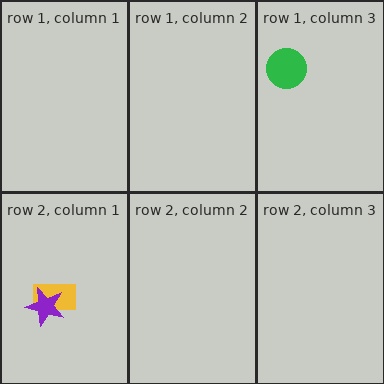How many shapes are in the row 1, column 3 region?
1.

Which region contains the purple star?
The row 2, column 1 region.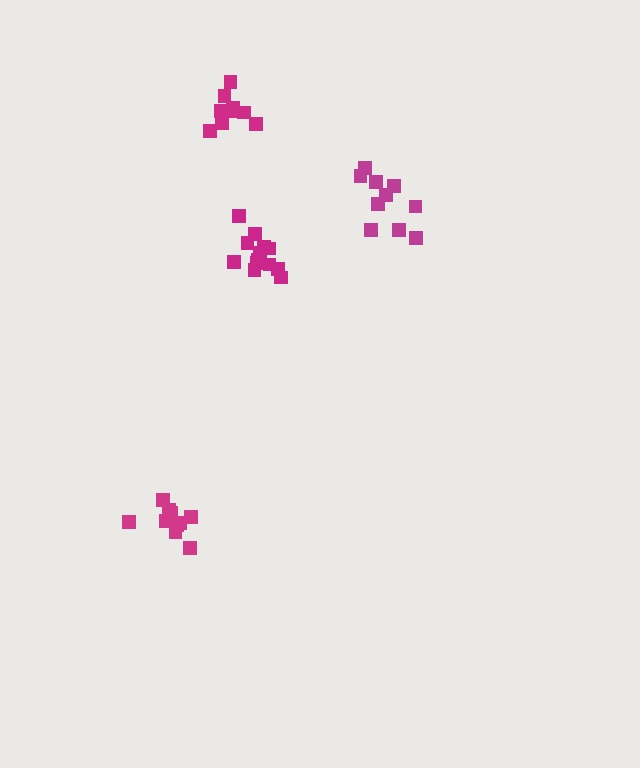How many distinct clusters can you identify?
There are 4 distinct clusters.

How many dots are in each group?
Group 1: 10 dots, Group 2: 13 dots, Group 3: 10 dots, Group 4: 10 dots (43 total).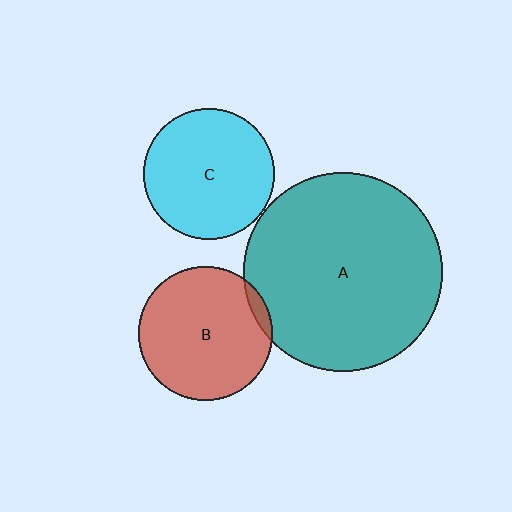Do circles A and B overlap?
Yes.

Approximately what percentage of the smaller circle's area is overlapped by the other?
Approximately 5%.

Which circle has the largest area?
Circle A (teal).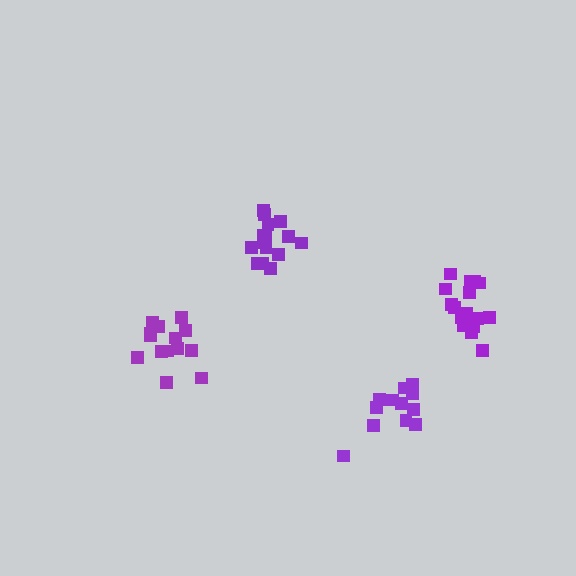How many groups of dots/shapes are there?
There are 4 groups.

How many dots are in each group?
Group 1: 16 dots, Group 2: 14 dots, Group 3: 15 dots, Group 4: 12 dots (57 total).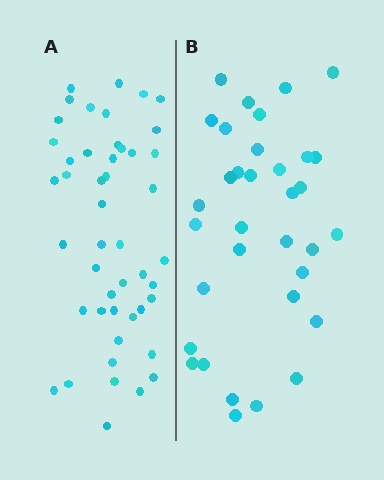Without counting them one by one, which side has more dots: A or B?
Region A (the left region) has more dots.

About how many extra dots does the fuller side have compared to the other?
Region A has approximately 15 more dots than region B.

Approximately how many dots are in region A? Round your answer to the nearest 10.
About 50 dots. (The exact count is 47, which rounds to 50.)